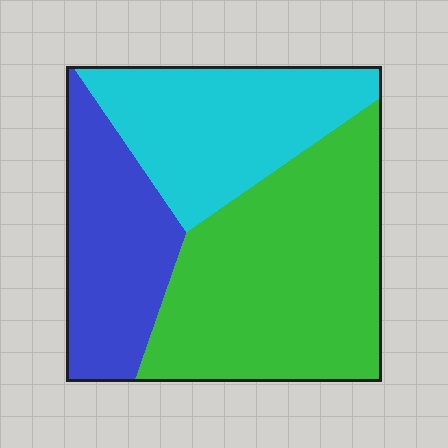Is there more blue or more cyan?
Cyan.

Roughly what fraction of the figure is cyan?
Cyan covers 29% of the figure.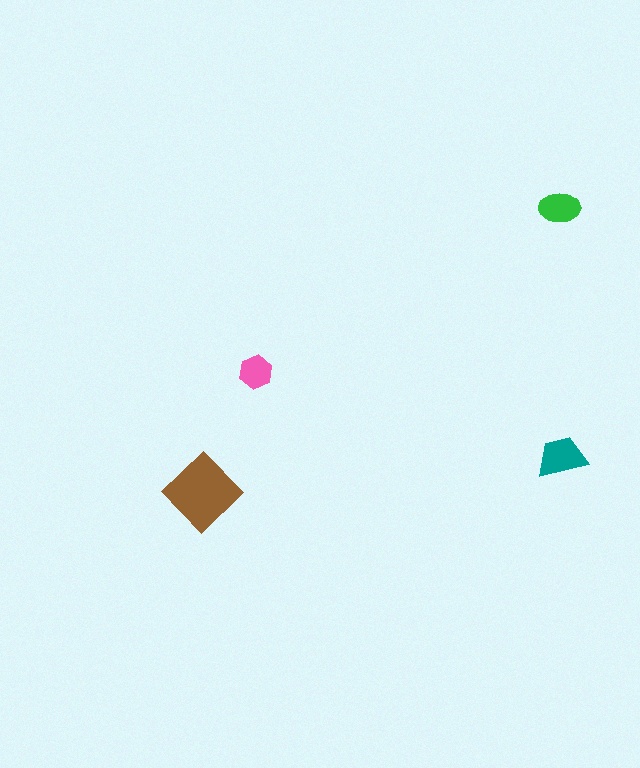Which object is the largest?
The brown diamond.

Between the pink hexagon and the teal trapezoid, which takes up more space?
The teal trapezoid.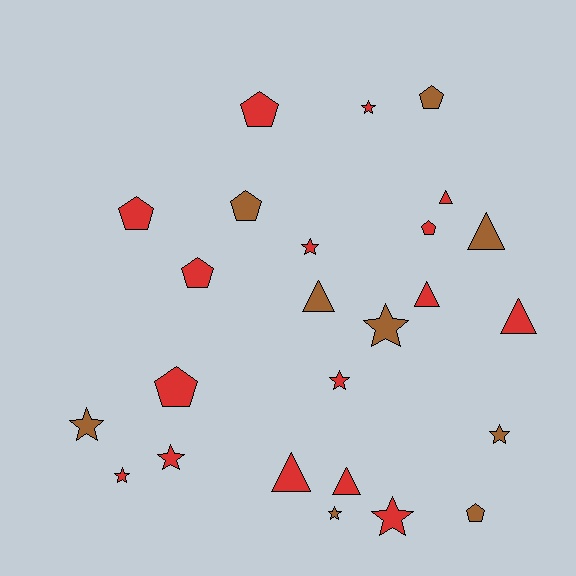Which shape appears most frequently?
Star, with 10 objects.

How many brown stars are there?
There are 4 brown stars.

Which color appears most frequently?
Red, with 16 objects.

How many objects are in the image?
There are 25 objects.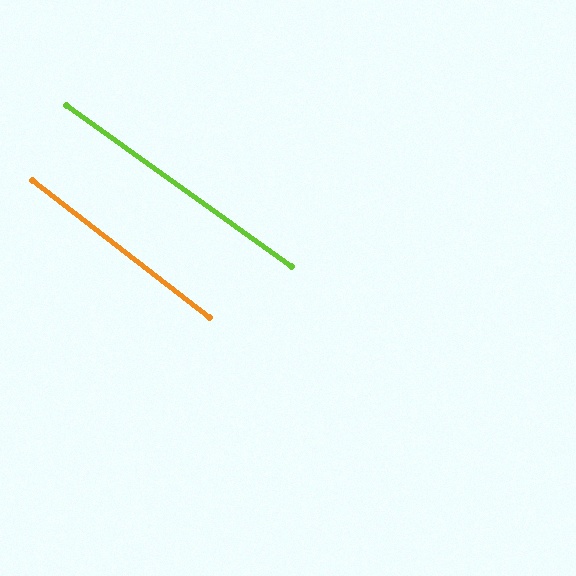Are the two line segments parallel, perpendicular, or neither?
Parallel — their directions differ by only 2.0°.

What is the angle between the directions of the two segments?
Approximately 2 degrees.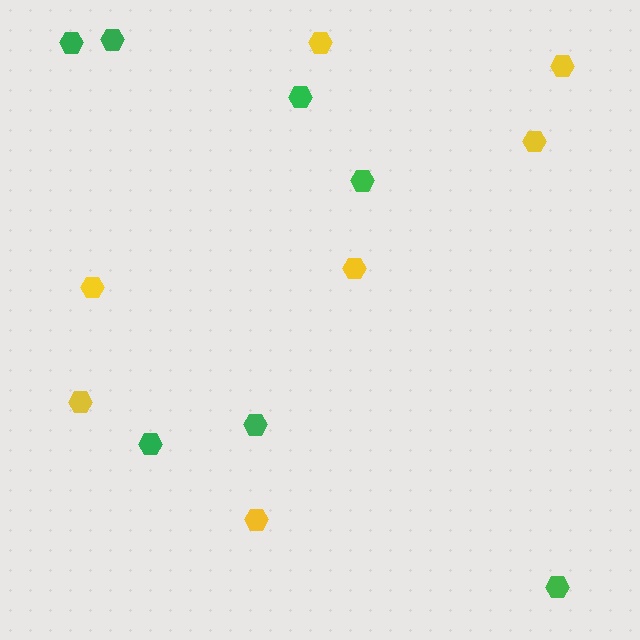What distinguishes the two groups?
There are 2 groups: one group of yellow hexagons (7) and one group of green hexagons (7).